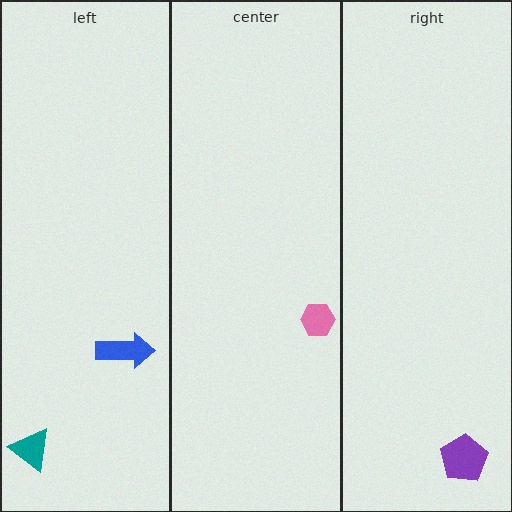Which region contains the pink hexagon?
The center region.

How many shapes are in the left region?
2.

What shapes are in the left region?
The teal triangle, the blue arrow.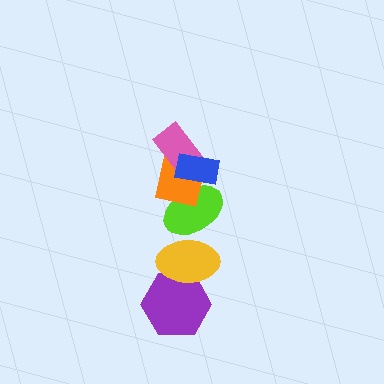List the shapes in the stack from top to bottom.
From top to bottom: the blue rectangle, the pink rectangle, the orange square, the lime ellipse, the yellow ellipse, the purple hexagon.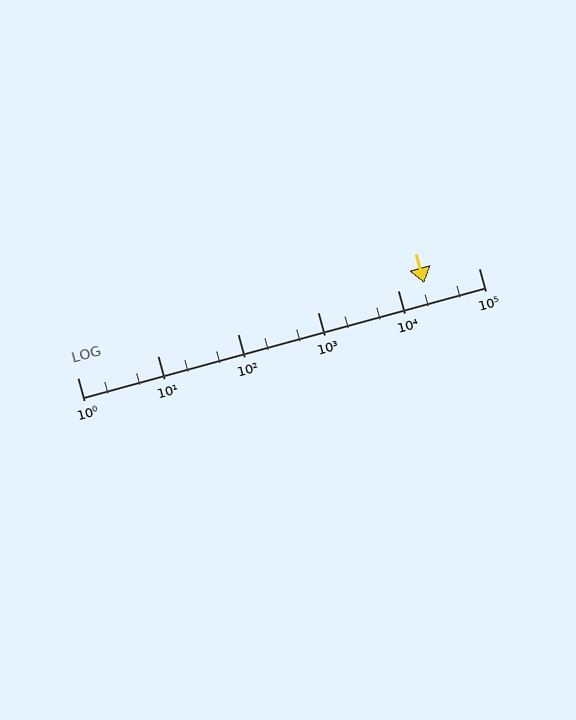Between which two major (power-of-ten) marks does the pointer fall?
The pointer is between 10000 and 100000.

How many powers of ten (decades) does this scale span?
The scale spans 5 decades, from 1 to 100000.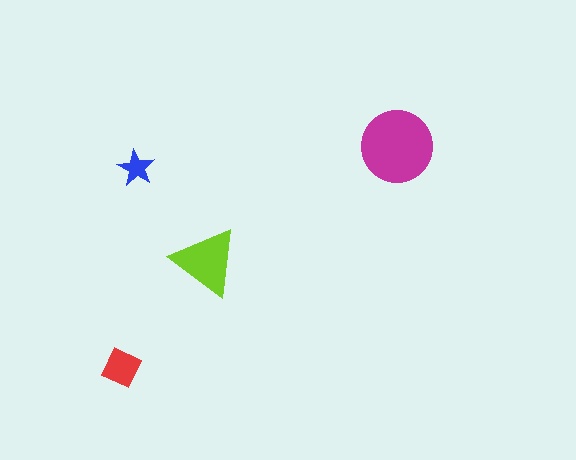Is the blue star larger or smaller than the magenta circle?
Smaller.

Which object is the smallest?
The blue star.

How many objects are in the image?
There are 4 objects in the image.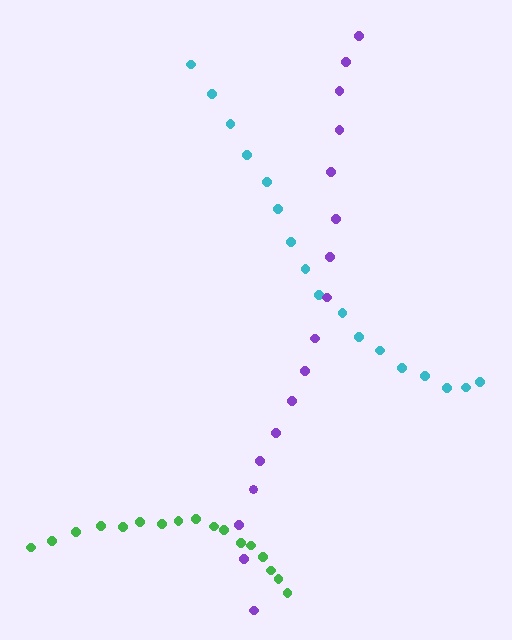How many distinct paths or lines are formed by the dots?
There are 3 distinct paths.